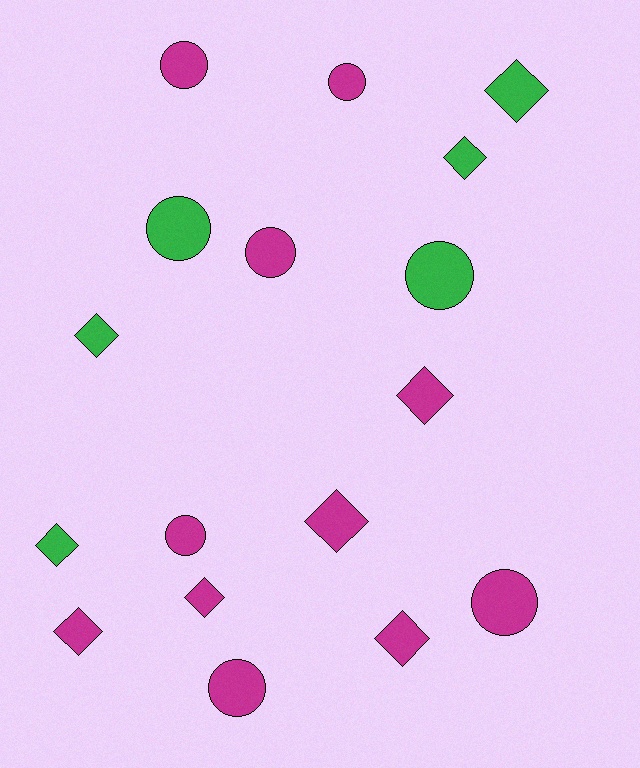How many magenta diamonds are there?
There are 5 magenta diamonds.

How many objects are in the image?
There are 17 objects.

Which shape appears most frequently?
Diamond, with 9 objects.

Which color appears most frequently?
Magenta, with 11 objects.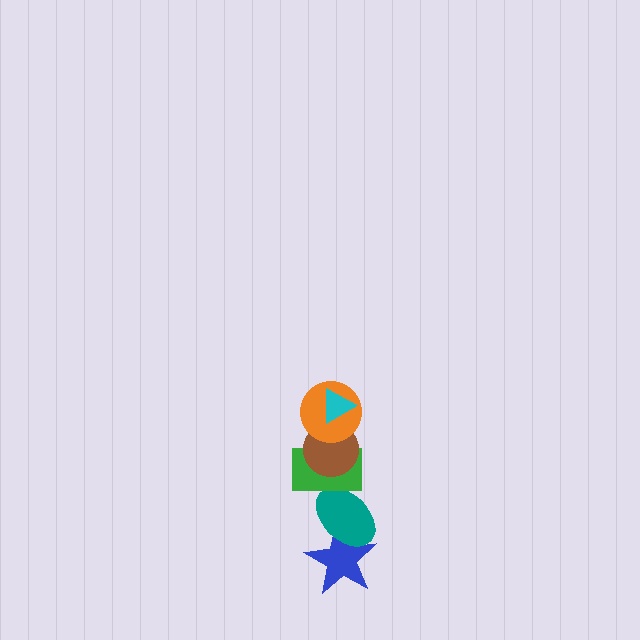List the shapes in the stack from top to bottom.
From top to bottom: the cyan triangle, the orange circle, the brown circle, the green rectangle, the teal ellipse, the blue star.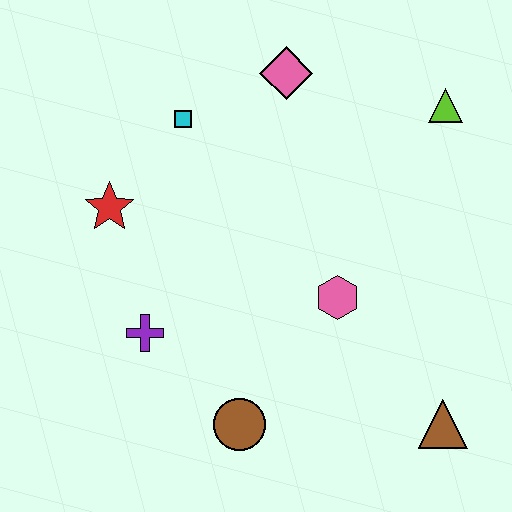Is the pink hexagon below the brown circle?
No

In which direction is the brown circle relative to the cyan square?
The brown circle is below the cyan square.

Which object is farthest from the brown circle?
The lime triangle is farthest from the brown circle.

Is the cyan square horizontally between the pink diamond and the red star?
Yes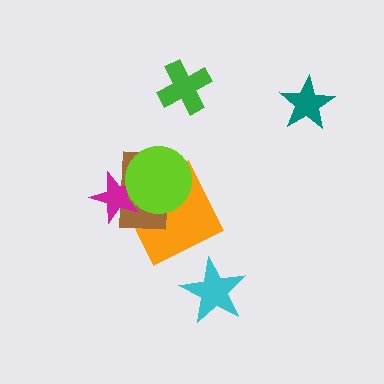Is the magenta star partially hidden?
Yes, it is partially covered by another shape.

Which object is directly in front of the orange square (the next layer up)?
The brown rectangle is directly in front of the orange square.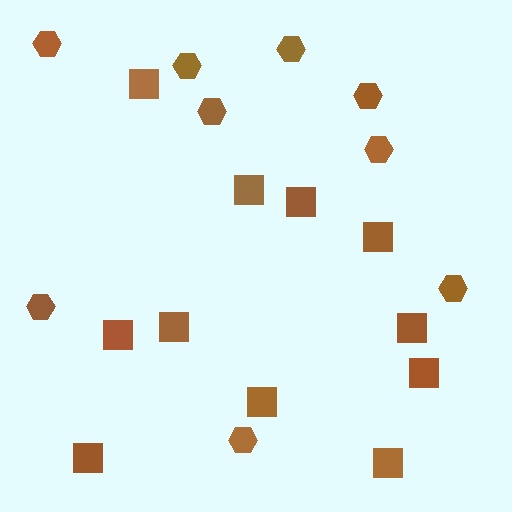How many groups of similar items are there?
There are 2 groups: one group of squares (11) and one group of hexagons (9).